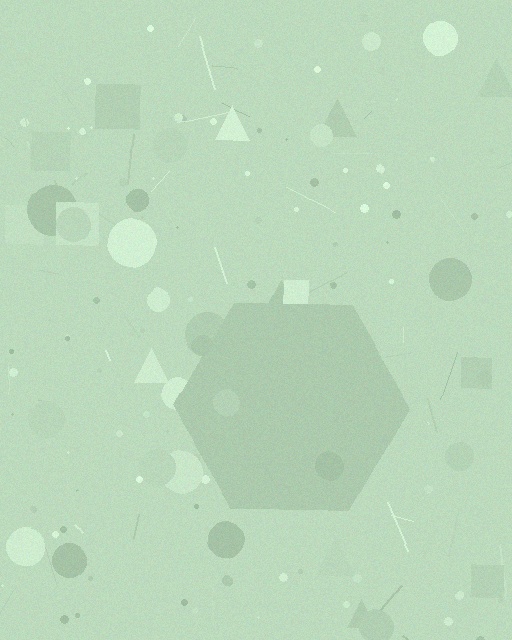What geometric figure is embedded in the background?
A hexagon is embedded in the background.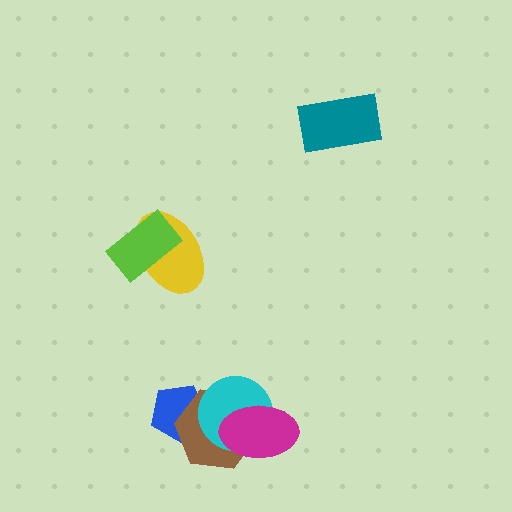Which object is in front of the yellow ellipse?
The lime rectangle is in front of the yellow ellipse.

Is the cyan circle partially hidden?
Yes, it is partially covered by another shape.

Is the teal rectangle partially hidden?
No, no other shape covers it.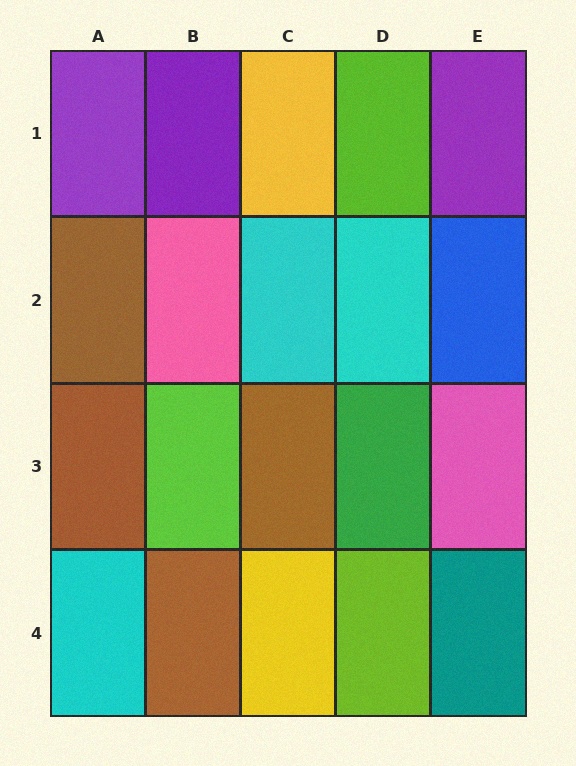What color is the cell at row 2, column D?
Cyan.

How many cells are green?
1 cell is green.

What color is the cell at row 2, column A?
Brown.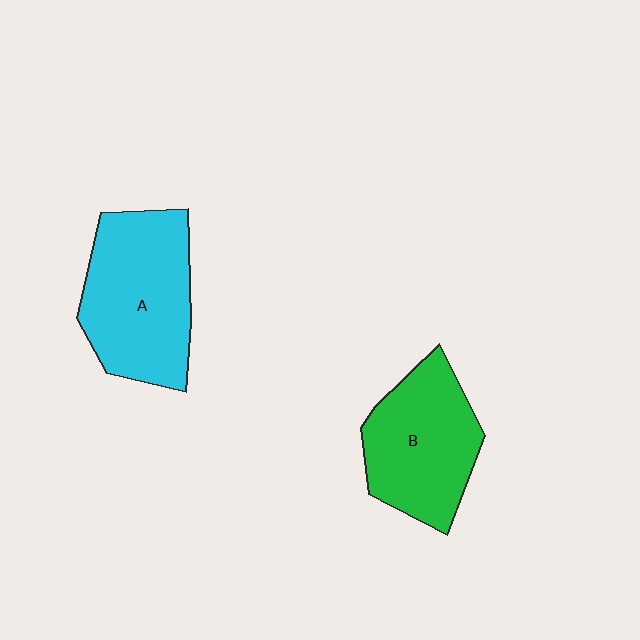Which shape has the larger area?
Shape A (cyan).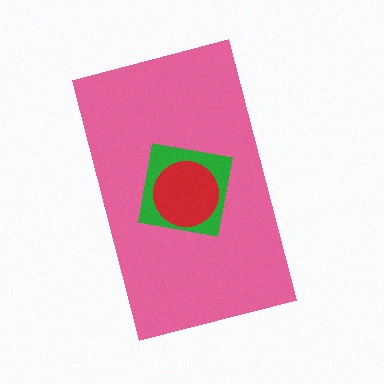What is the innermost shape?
The red circle.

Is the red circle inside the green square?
Yes.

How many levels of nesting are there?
3.